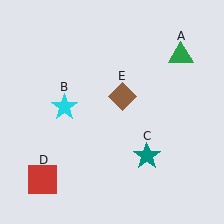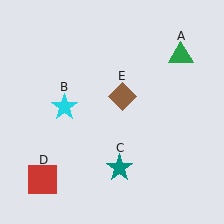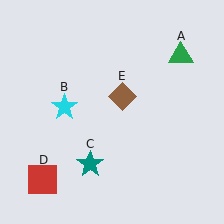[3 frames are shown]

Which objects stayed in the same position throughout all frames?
Green triangle (object A) and cyan star (object B) and red square (object D) and brown diamond (object E) remained stationary.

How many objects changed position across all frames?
1 object changed position: teal star (object C).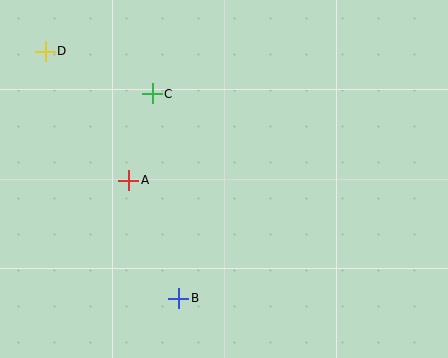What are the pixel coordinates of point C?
Point C is at (152, 94).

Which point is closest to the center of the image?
Point A at (129, 180) is closest to the center.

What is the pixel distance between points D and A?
The distance between D and A is 154 pixels.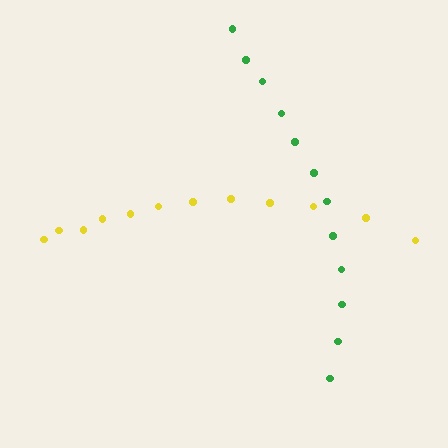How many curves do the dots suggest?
There are 2 distinct paths.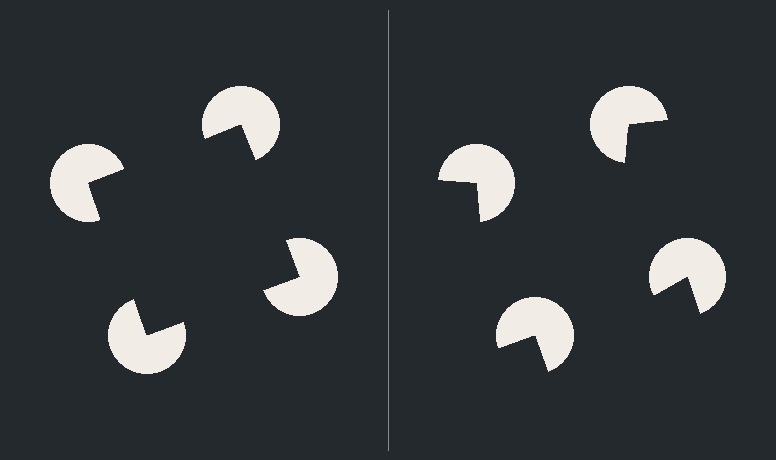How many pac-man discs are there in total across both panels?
8 — 4 on each side.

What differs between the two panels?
The pac-man discs are positioned identically on both sides; only the wedge orientations differ. On the left they align to a square; on the right they are misaligned.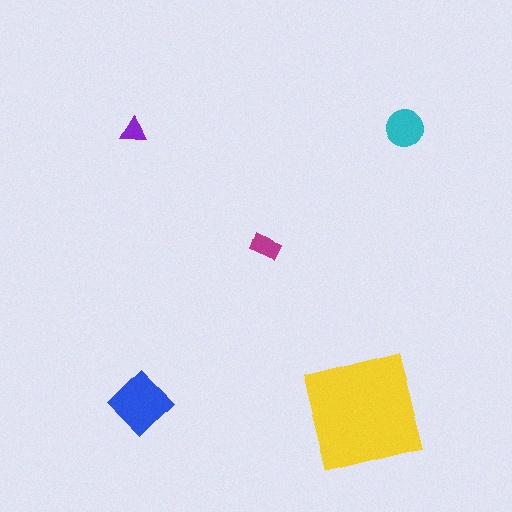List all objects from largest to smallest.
The yellow square, the blue diamond, the cyan circle, the magenta rectangle, the purple triangle.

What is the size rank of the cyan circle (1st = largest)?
3rd.